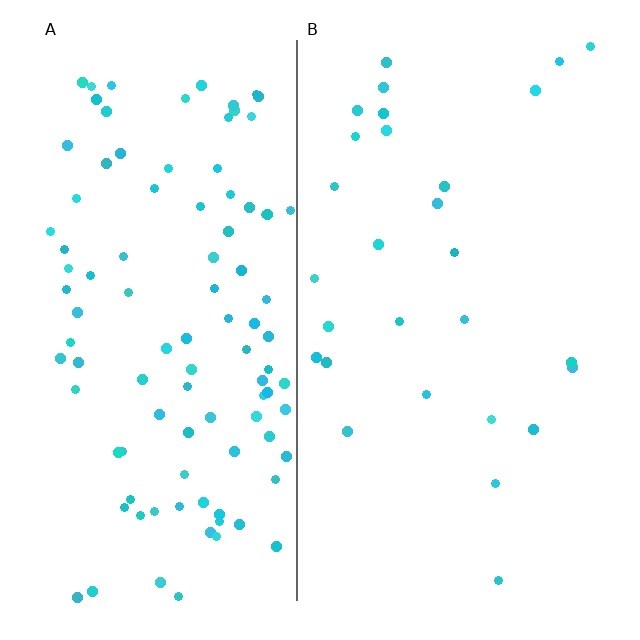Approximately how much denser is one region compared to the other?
Approximately 3.6× — region A over region B.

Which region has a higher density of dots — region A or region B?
A (the left).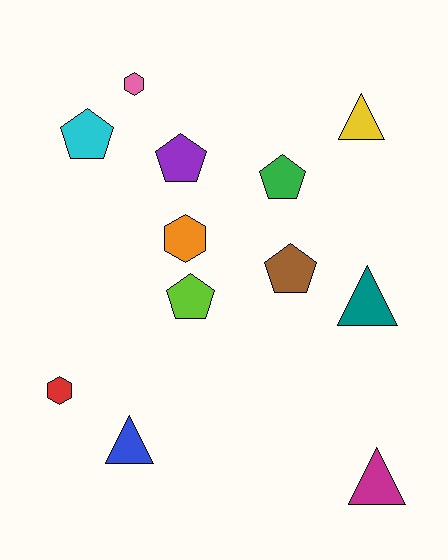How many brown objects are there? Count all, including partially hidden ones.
There is 1 brown object.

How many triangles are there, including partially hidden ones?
There are 4 triangles.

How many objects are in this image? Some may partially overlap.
There are 12 objects.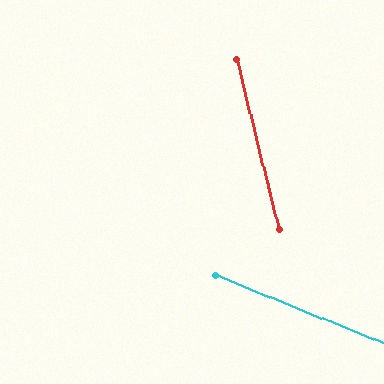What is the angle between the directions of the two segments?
Approximately 54 degrees.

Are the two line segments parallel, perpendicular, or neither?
Neither parallel nor perpendicular — they differ by about 54°.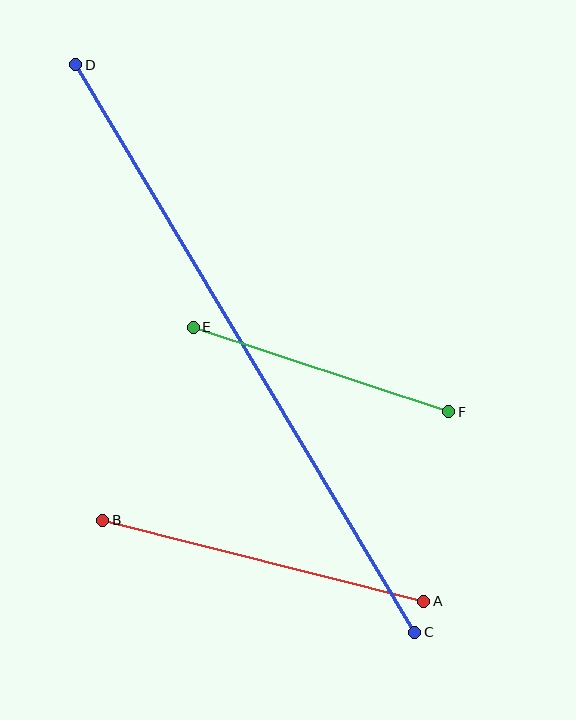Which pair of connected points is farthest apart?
Points C and D are farthest apart.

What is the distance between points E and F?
The distance is approximately 269 pixels.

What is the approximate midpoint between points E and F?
The midpoint is at approximately (321, 369) pixels.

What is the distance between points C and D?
The distance is approximately 661 pixels.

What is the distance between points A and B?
The distance is approximately 331 pixels.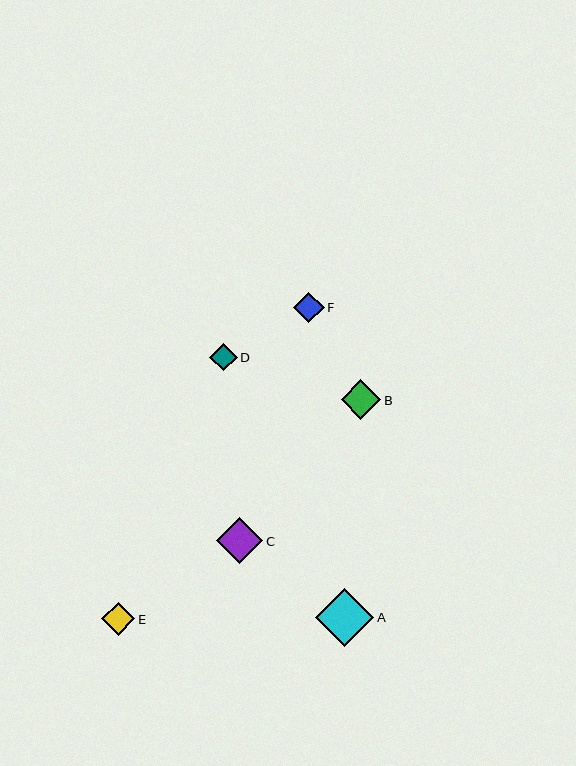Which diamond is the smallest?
Diamond D is the smallest with a size of approximately 28 pixels.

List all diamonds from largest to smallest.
From largest to smallest: A, C, B, E, F, D.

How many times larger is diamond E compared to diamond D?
Diamond E is approximately 1.2 times the size of diamond D.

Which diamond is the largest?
Diamond A is the largest with a size of approximately 59 pixels.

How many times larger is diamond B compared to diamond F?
Diamond B is approximately 1.3 times the size of diamond F.